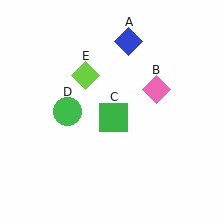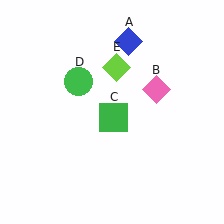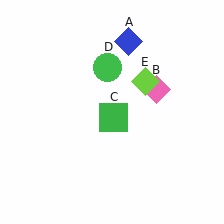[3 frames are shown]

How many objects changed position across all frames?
2 objects changed position: green circle (object D), lime diamond (object E).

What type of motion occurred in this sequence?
The green circle (object D), lime diamond (object E) rotated clockwise around the center of the scene.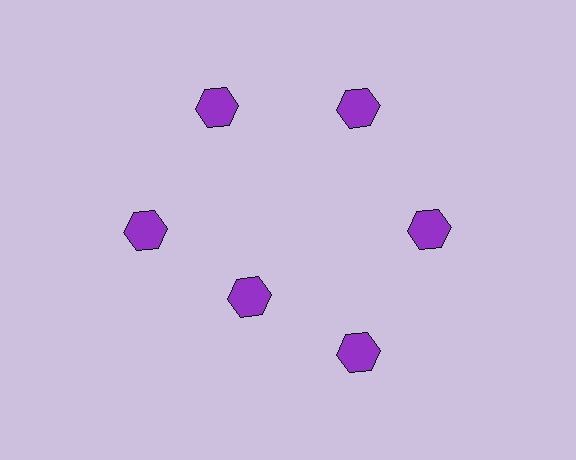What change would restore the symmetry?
The symmetry would be restored by moving it outward, back onto the ring so that all 6 hexagons sit at equal angles and equal distance from the center.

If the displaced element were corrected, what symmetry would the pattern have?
It would have 6-fold rotational symmetry — the pattern would map onto itself every 60 degrees.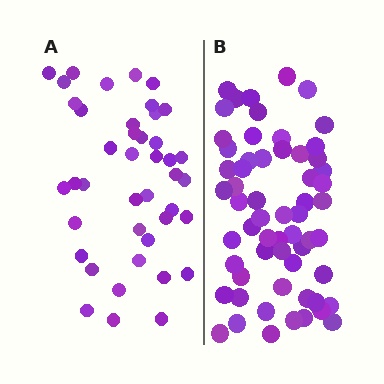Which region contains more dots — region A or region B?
Region B (the right region) has more dots.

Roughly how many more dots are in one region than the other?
Region B has approximately 20 more dots than region A.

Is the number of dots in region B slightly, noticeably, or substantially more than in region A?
Region B has noticeably more, but not dramatically so. The ratio is roughly 1.4 to 1.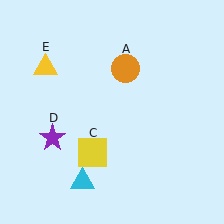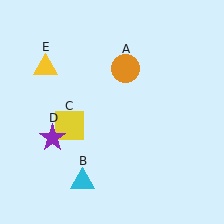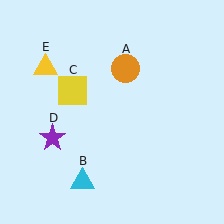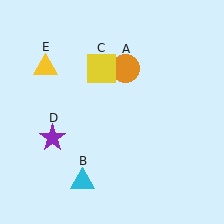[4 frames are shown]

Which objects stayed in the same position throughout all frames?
Orange circle (object A) and cyan triangle (object B) and purple star (object D) and yellow triangle (object E) remained stationary.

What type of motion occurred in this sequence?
The yellow square (object C) rotated clockwise around the center of the scene.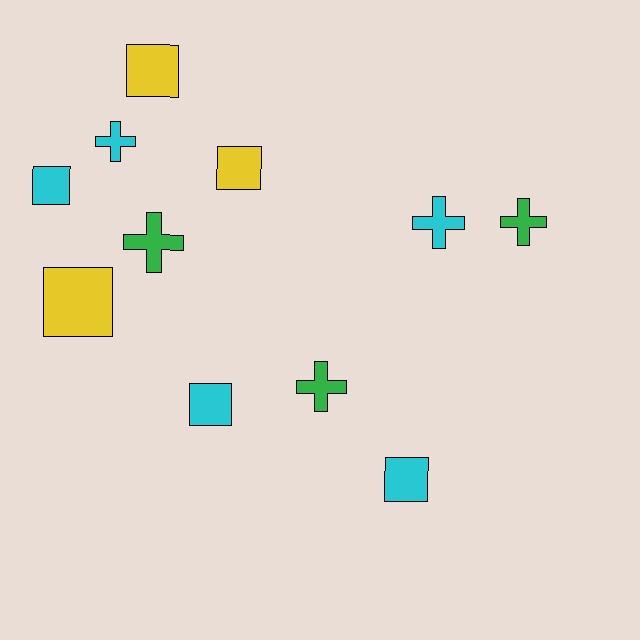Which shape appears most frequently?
Square, with 6 objects.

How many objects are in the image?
There are 11 objects.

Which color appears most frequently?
Cyan, with 5 objects.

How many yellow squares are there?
There are 3 yellow squares.